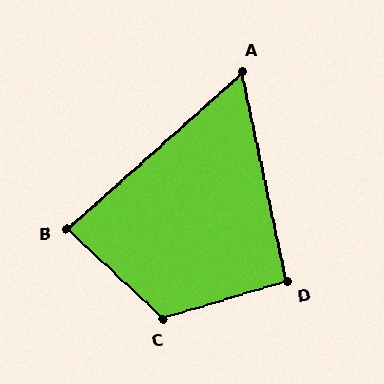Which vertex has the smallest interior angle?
A, at approximately 60 degrees.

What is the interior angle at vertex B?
Approximately 85 degrees (approximately right).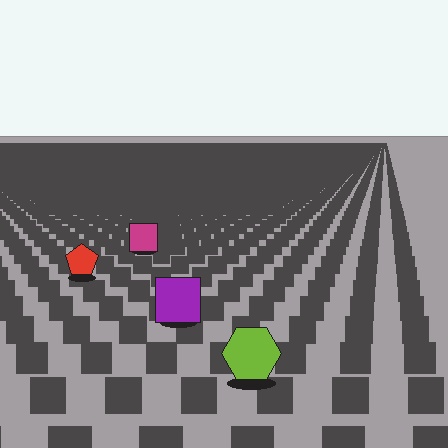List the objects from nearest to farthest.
From nearest to farthest: the lime hexagon, the purple square, the red pentagon, the magenta square.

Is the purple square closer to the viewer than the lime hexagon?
No. The lime hexagon is closer — you can tell from the texture gradient: the ground texture is coarser near it.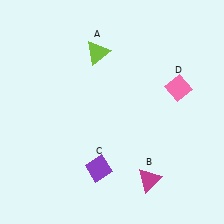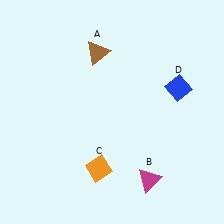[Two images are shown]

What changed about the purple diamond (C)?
In Image 1, C is purple. In Image 2, it changed to orange.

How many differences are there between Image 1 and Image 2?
There are 3 differences between the two images.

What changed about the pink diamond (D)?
In Image 1, D is pink. In Image 2, it changed to blue.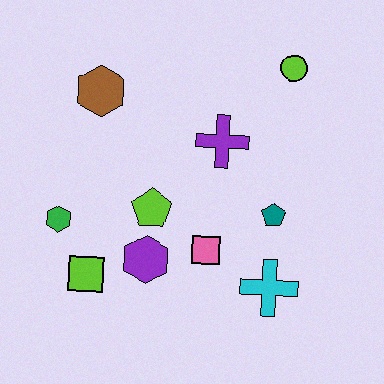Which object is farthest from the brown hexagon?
The cyan cross is farthest from the brown hexagon.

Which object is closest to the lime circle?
The purple cross is closest to the lime circle.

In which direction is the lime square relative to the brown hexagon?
The lime square is below the brown hexagon.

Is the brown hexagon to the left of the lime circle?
Yes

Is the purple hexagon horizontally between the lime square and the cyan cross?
Yes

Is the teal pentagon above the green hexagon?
Yes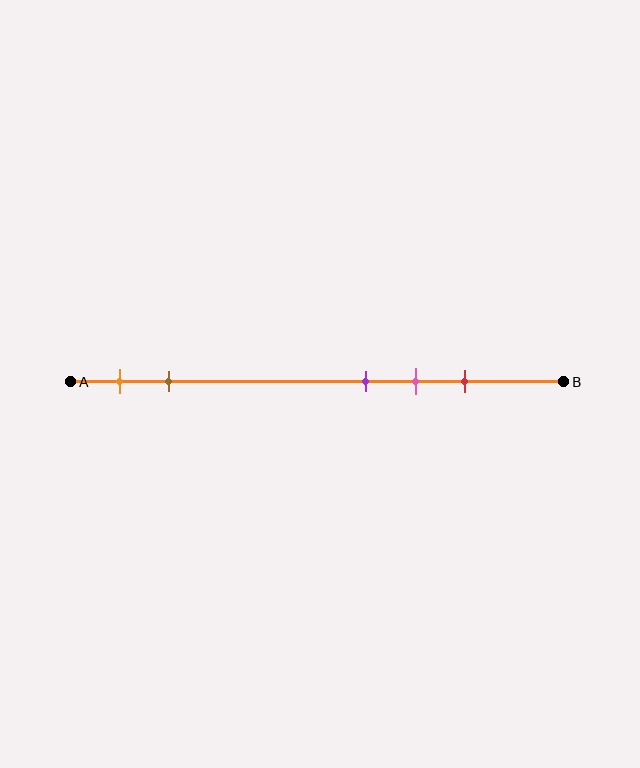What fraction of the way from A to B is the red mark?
The red mark is approximately 80% (0.8) of the way from A to B.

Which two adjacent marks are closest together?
The purple and pink marks are the closest adjacent pair.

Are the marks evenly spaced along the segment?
No, the marks are not evenly spaced.